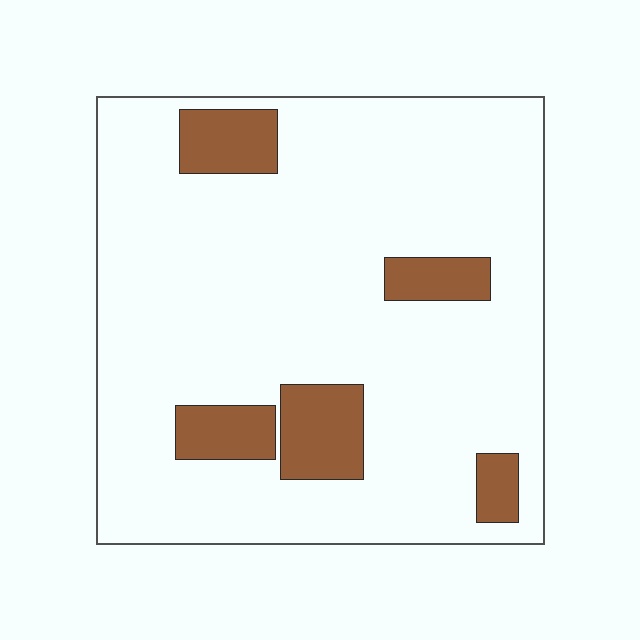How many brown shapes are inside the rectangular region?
5.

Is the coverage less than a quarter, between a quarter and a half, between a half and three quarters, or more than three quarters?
Less than a quarter.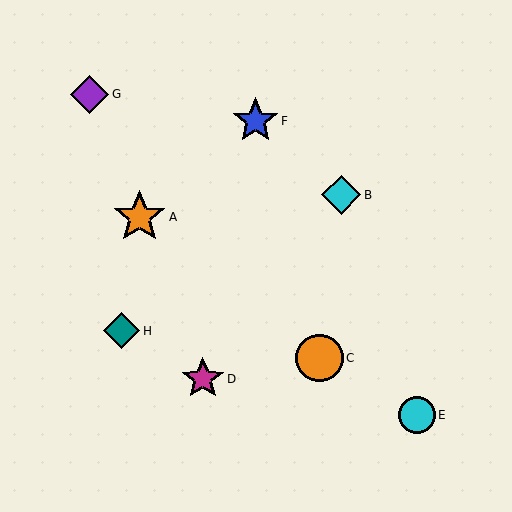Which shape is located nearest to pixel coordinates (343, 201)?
The cyan diamond (labeled B) at (341, 195) is nearest to that location.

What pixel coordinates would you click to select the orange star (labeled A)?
Click at (139, 217) to select the orange star A.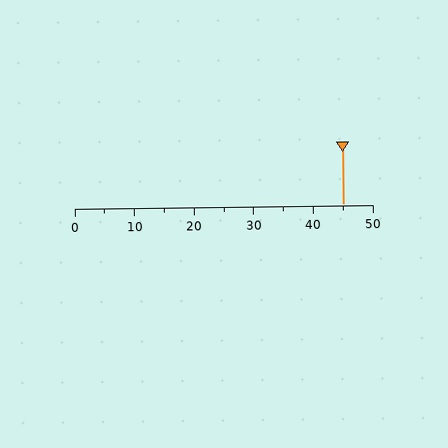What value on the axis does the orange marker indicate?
The marker indicates approximately 45.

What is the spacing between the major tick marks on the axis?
The major ticks are spaced 10 apart.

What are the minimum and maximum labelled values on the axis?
The axis runs from 0 to 50.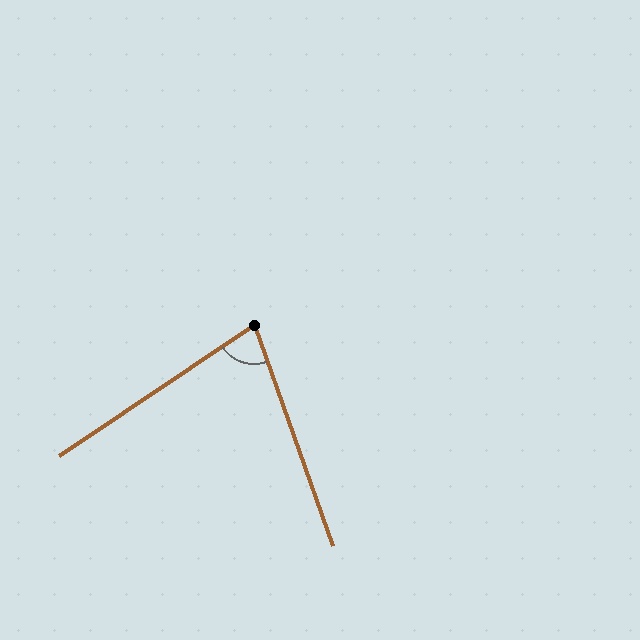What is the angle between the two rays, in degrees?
Approximately 76 degrees.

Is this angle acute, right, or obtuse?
It is acute.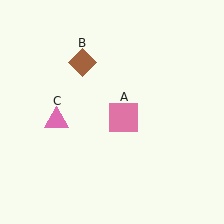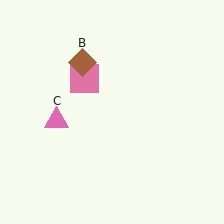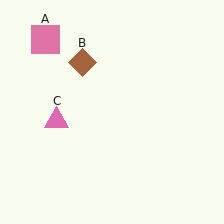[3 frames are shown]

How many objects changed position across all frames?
1 object changed position: pink square (object A).